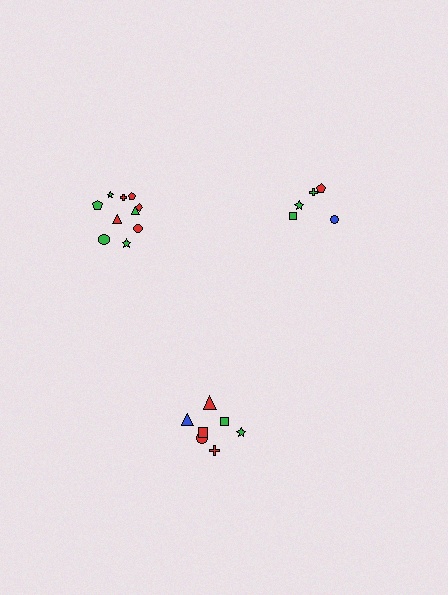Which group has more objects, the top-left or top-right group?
The top-left group.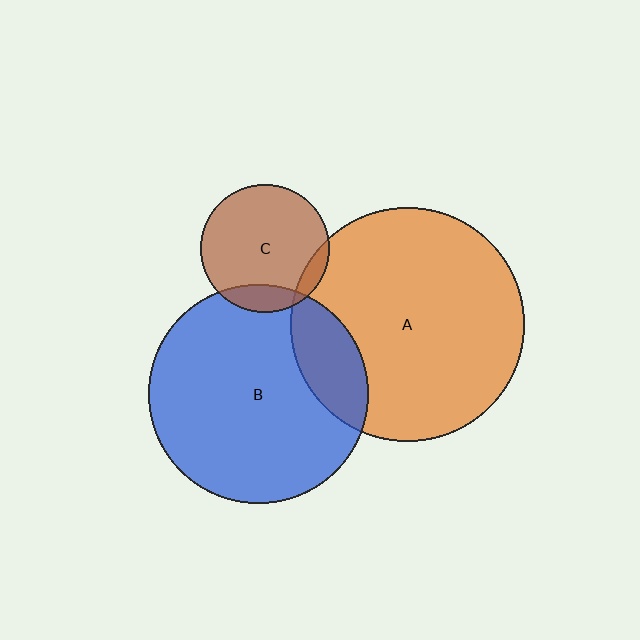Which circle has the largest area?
Circle A (orange).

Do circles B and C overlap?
Yes.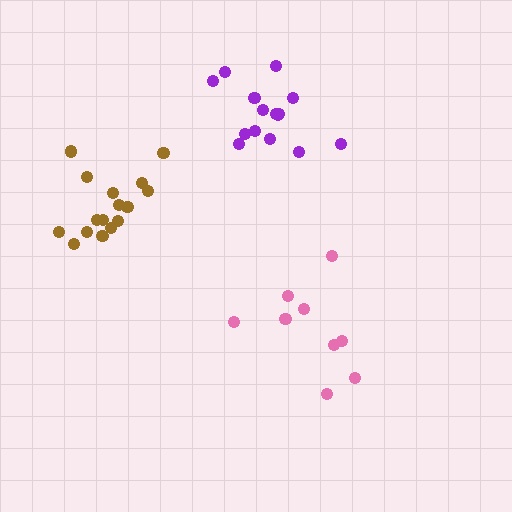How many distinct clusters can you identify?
There are 3 distinct clusters.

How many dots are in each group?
Group 1: 10 dots, Group 2: 15 dots, Group 3: 16 dots (41 total).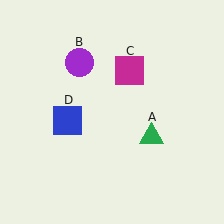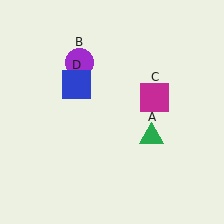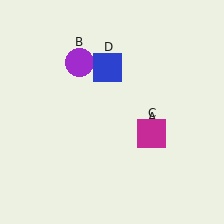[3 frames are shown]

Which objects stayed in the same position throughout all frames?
Green triangle (object A) and purple circle (object B) remained stationary.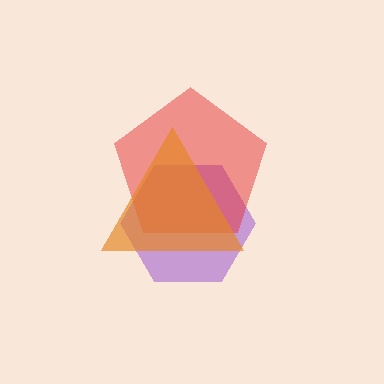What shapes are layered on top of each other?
The layered shapes are: a purple hexagon, a red pentagon, an orange triangle.